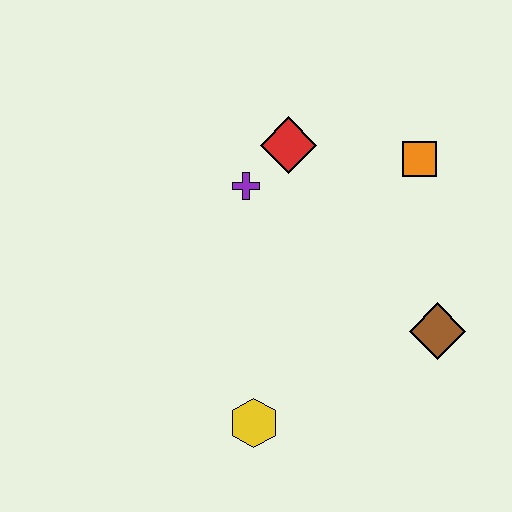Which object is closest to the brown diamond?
The orange square is closest to the brown diamond.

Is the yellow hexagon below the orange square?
Yes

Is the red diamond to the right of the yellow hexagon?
Yes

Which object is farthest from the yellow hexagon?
The orange square is farthest from the yellow hexagon.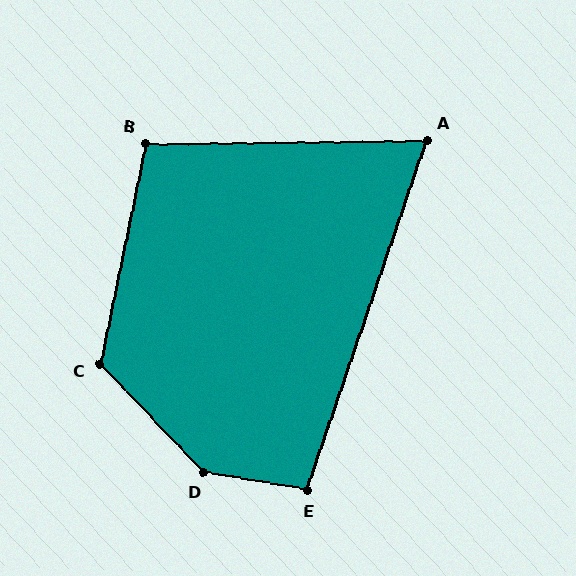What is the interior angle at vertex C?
Approximately 125 degrees (obtuse).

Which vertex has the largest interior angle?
D, at approximately 143 degrees.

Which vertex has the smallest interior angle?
A, at approximately 70 degrees.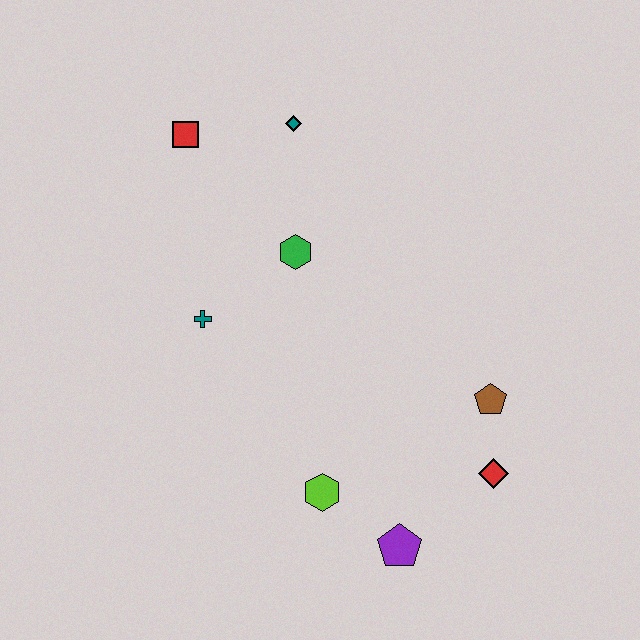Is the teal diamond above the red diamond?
Yes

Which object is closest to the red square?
The teal diamond is closest to the red square.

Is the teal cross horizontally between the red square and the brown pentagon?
Yes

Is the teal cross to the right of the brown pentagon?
No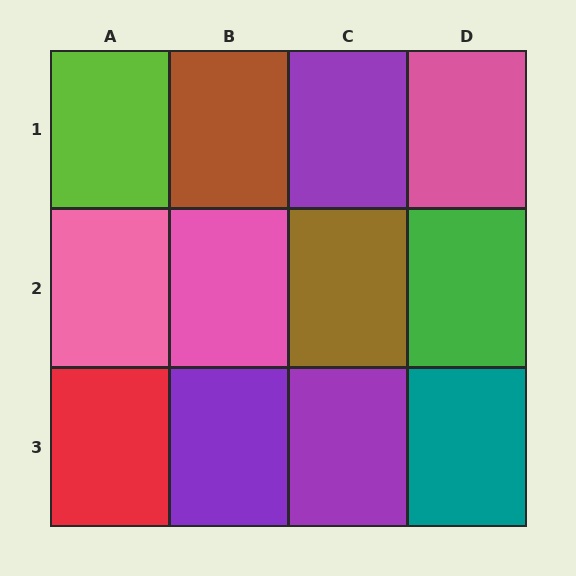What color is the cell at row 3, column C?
Purple.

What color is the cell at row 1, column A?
Lime.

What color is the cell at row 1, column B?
Brown.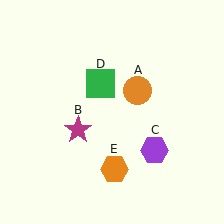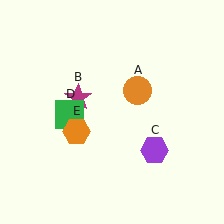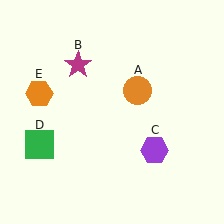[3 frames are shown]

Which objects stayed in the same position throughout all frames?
Orange circle (object A) and purple hexagon (object C) remained stationary.